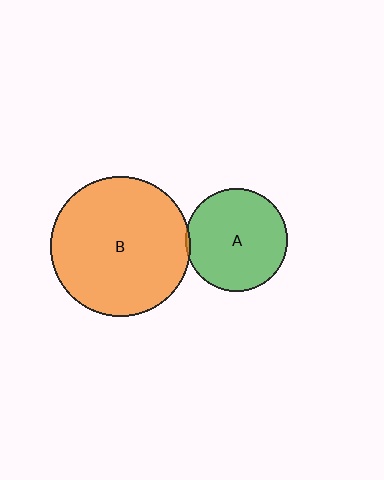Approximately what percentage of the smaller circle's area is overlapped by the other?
Approximately 5%.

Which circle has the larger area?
Circle B (orange).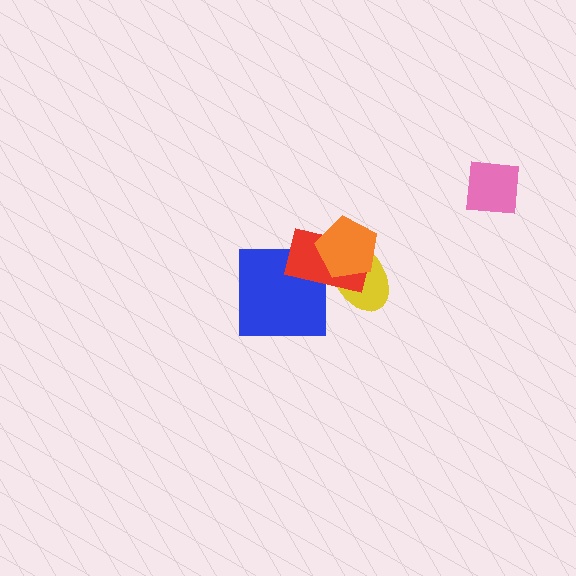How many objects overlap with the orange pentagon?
2 objects overlap with the orange pentagon.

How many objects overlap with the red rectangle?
3 objects overlap with the red rectangle.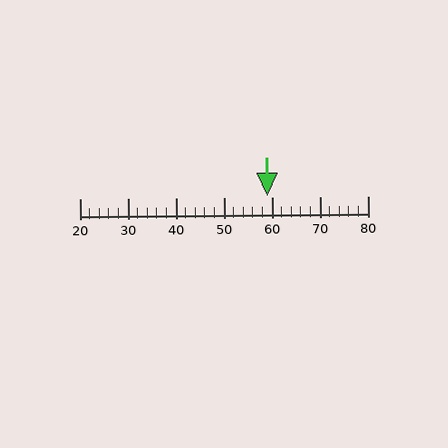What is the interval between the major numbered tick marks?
The major tick marks are spaced 10 units apart.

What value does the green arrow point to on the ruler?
The green arrow points to approximately 59.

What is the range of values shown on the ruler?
The ruler shows values from 20 to 80.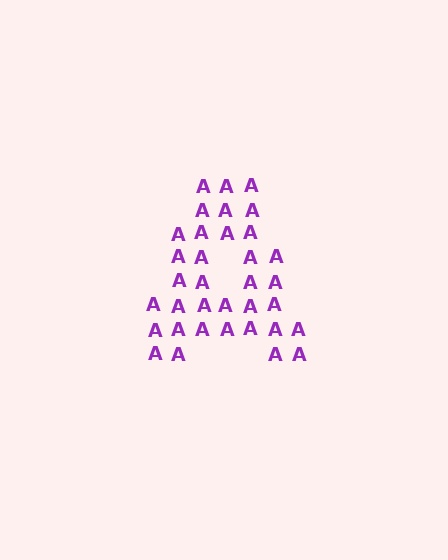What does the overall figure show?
The overall figure shows the letter A.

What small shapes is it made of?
It is made of small letter A's.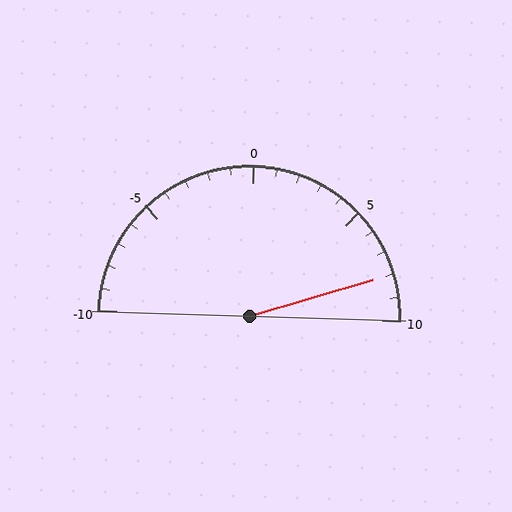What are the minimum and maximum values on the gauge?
The gauge ranges from -10 to 10.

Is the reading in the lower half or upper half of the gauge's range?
The reading is in the upper half of the range (-10 to 10).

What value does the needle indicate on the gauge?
The needle indicates approximately 8.